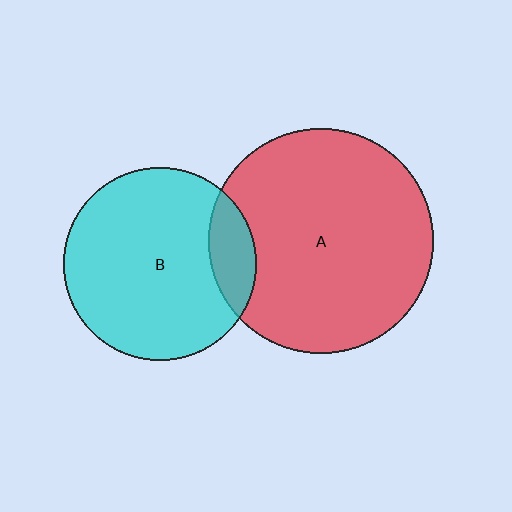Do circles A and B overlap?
Yes.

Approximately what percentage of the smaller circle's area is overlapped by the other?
Approximately 15%.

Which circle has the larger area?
Circle A (red).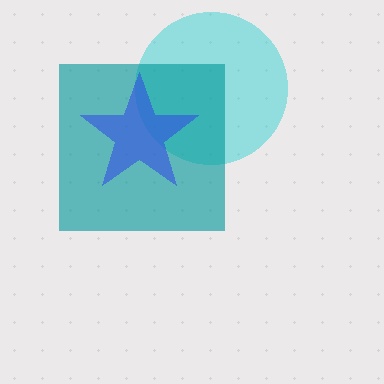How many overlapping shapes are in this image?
There are 3 overlapping shapes in the image.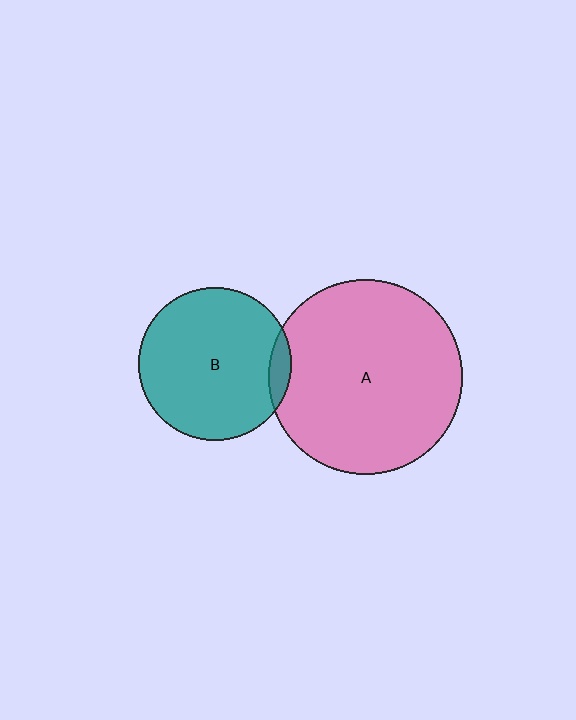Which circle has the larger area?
Circle A (pink).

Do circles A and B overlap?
Yes.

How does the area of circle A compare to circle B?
Approximately 1.6 times.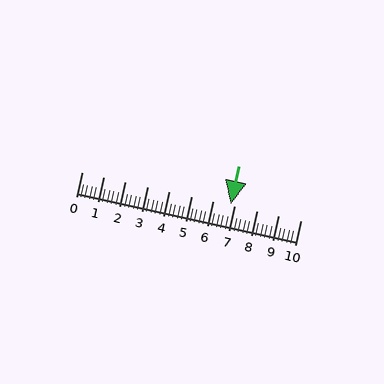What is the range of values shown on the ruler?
The ruler shows values from 0 to 10.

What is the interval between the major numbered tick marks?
The major tick marks are spaced 1 units apart.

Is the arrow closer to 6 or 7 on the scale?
The arrow is closer to 7.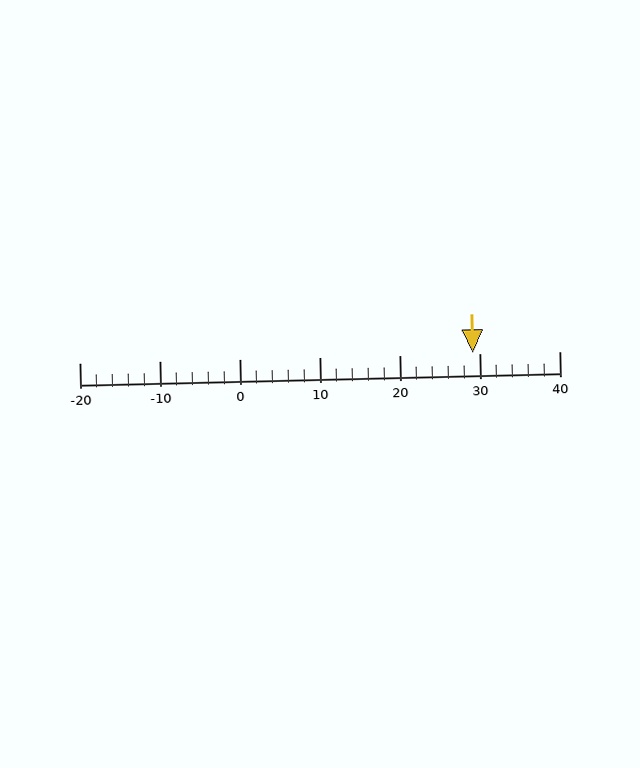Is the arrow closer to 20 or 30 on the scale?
The arrow is closer to 30.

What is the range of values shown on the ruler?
The ruler shows values from -20 to 40.